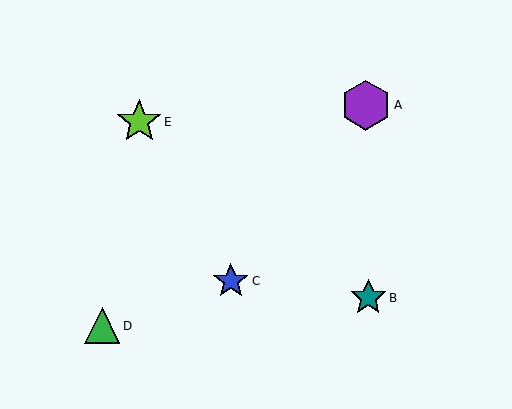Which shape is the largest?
The purple hexagon (labeled A) is the largest.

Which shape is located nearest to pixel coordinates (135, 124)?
The lime star (labeled E) at (139, 122) is nearest to that location.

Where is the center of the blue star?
The center of the blue star is at (231, 281).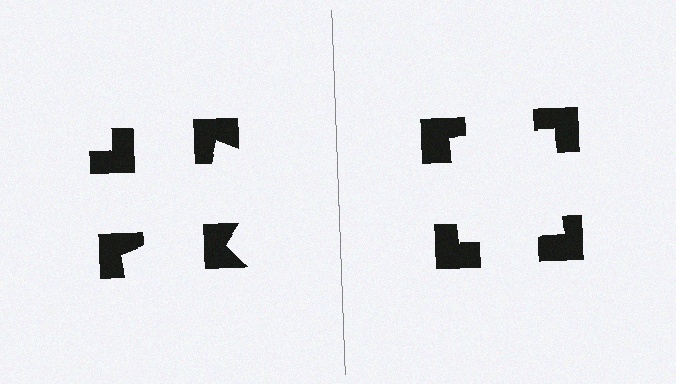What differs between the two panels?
The notched squares are positioned identically on both sides; only the wedge orientations differ. On the right they align to a square; on the left they are misaligned.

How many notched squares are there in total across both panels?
8 — 4 on each side.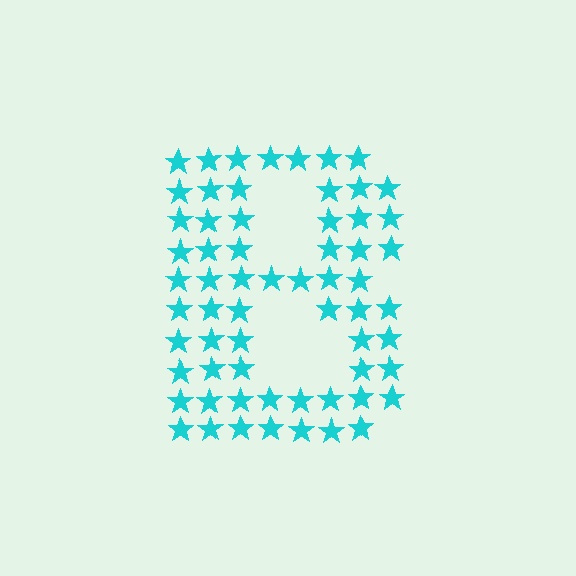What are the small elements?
The small elements are stars.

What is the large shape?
The large shape is the letter B.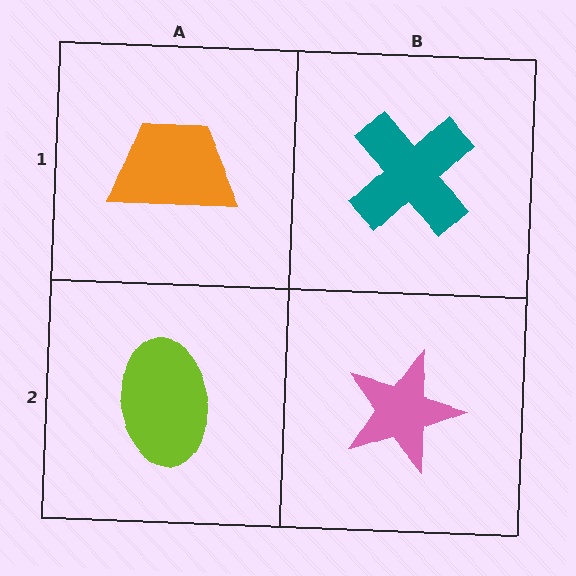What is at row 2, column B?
A pink star.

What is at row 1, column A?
An orange trapezoid.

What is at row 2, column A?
A lime ellipse.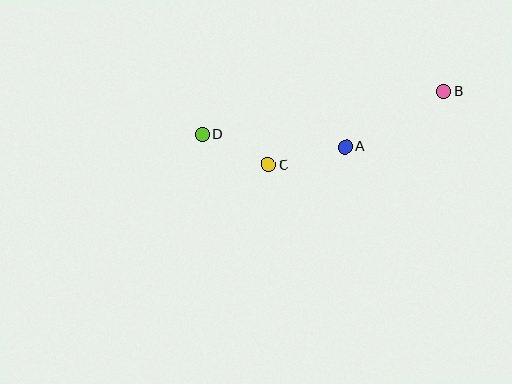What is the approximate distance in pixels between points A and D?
The distance between A and D is approximately 144 pixels.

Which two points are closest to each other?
Points C and D are closest to each other.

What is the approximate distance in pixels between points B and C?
The distance between B and C is approximately 190 pixels.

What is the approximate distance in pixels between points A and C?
The distance between A and C is approximately 79 pixels.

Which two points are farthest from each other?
Points B and D are farthest from each other.